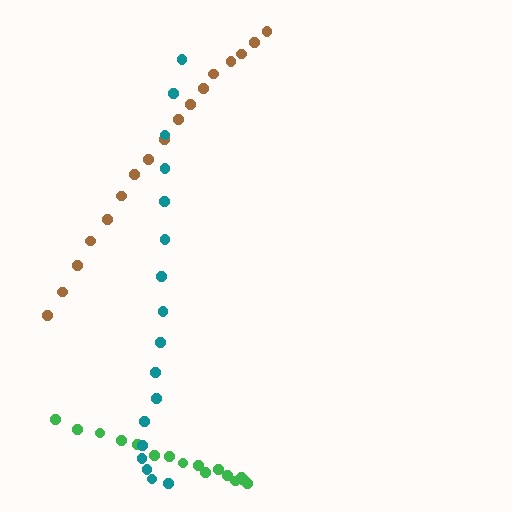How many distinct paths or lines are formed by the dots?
There are 3 distinct paths.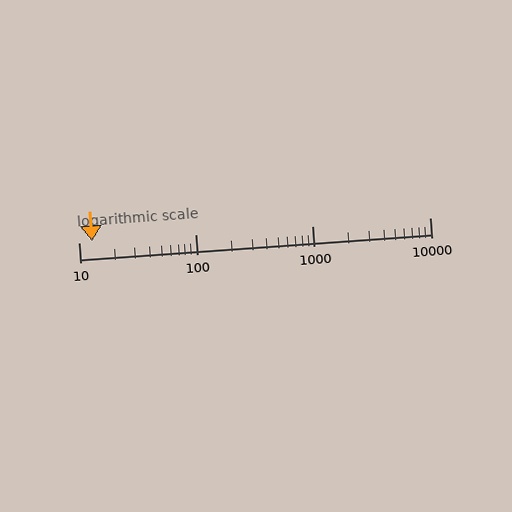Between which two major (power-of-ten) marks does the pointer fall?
The pointer is between 10 and 100.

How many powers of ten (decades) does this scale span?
The scale spans 3 decades, from 10 to 10000.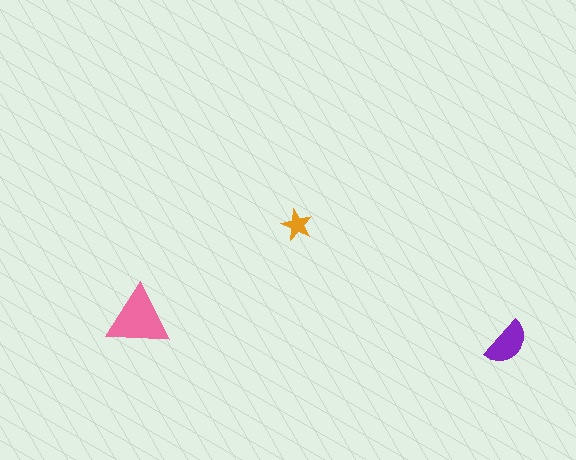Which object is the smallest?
The orange star.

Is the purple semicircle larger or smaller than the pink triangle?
Smaller.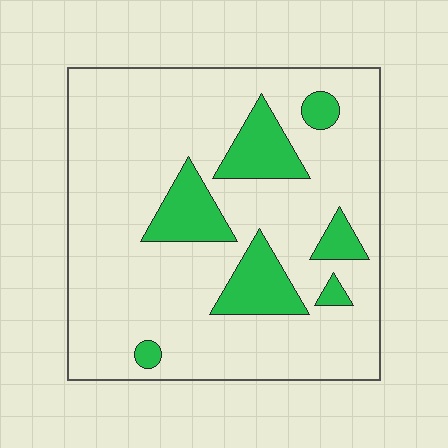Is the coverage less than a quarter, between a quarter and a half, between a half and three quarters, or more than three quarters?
Less than a quarter.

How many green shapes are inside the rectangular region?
7.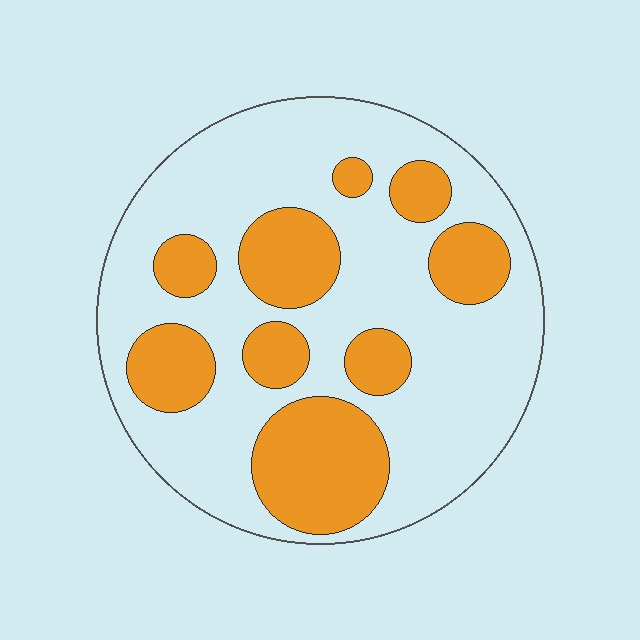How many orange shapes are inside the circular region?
9.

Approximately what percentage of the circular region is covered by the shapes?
Approximately 30%.